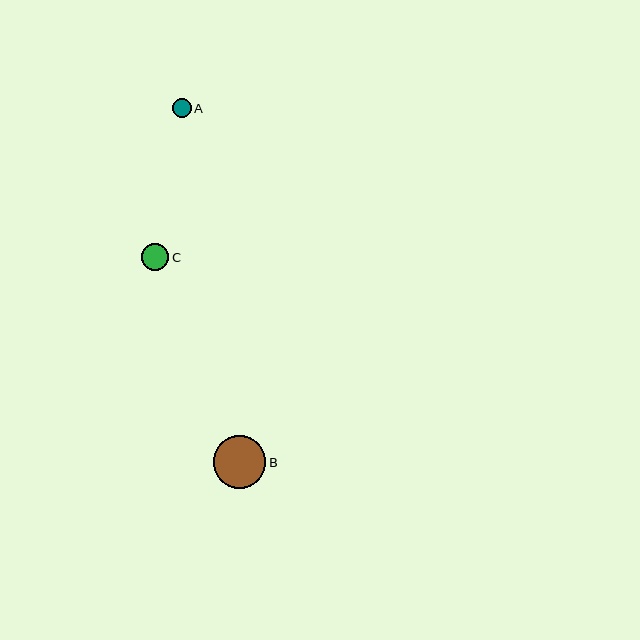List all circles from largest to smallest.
From largest to smallest: B, C, A.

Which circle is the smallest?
Circle A is the smallest with a size of approximately 19 pixels.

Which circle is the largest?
Circle B is the largest with a size of approximately 53 pixels.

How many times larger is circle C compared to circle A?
Circle C is approximately 1.4 times the size of circle A.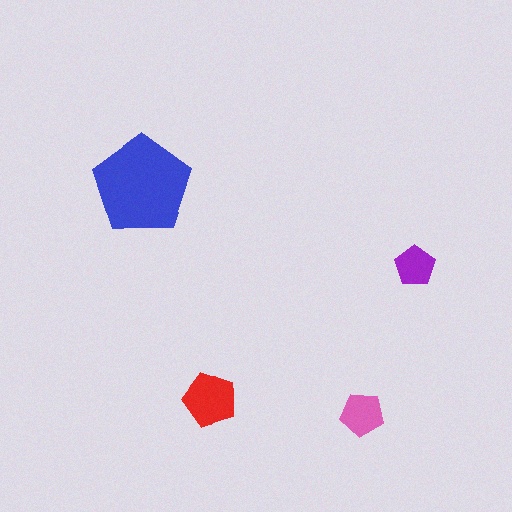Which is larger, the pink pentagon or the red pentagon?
The red one.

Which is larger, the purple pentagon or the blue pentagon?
The blue one.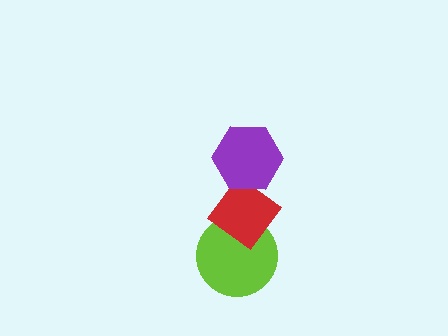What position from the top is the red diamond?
The red diamond is 2nd from the top.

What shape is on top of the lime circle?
The red diamond is on top of the lime circle.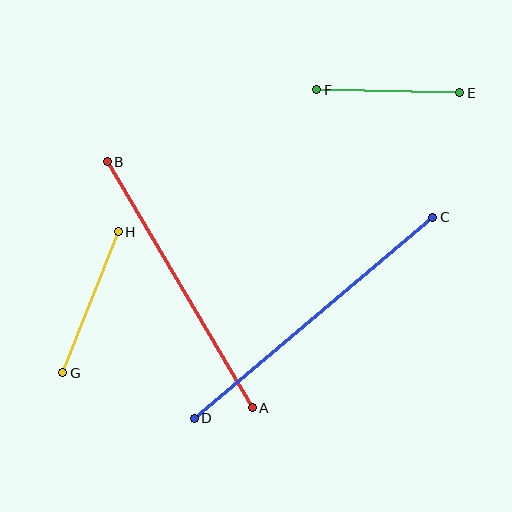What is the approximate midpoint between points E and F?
The midpoint is at approximately (388, 91) pixels.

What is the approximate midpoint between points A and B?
The midpoint is at approximately (180, 285) pixels.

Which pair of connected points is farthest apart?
Points C and D are farthest apart.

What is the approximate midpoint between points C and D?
The midpoint is at approximately (313, 318) pixels.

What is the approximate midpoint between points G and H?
The midpoint is at approximately (91, 302) pixels.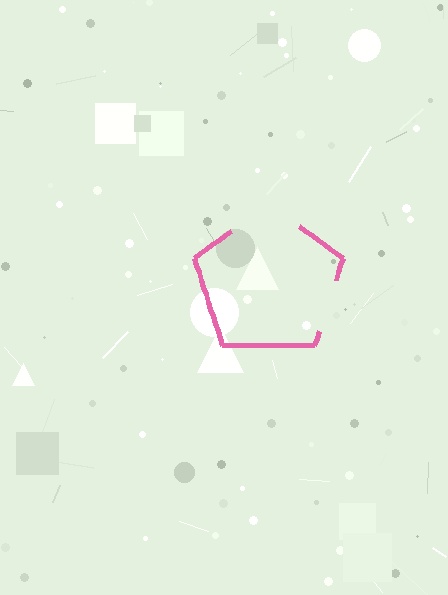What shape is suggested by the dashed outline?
The dashed outline suggests a pentagon.